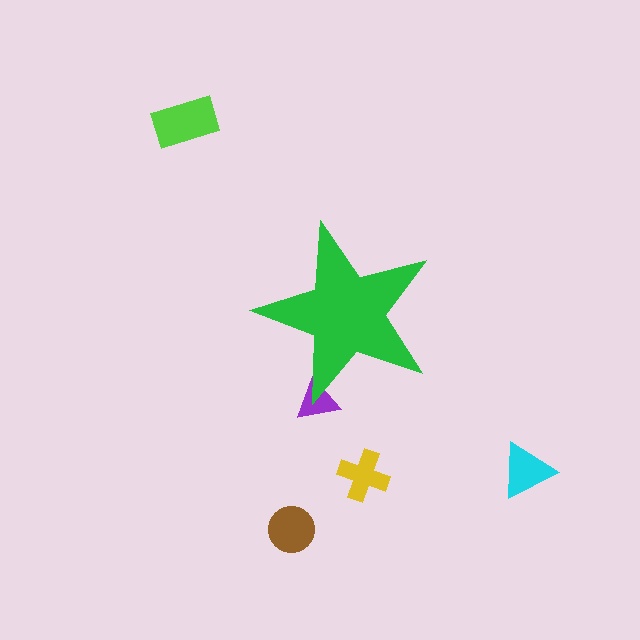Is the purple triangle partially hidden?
Yes, the purple triangle is partially hidden behind the green star.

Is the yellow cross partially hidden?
No, the yellow cross is fully visible.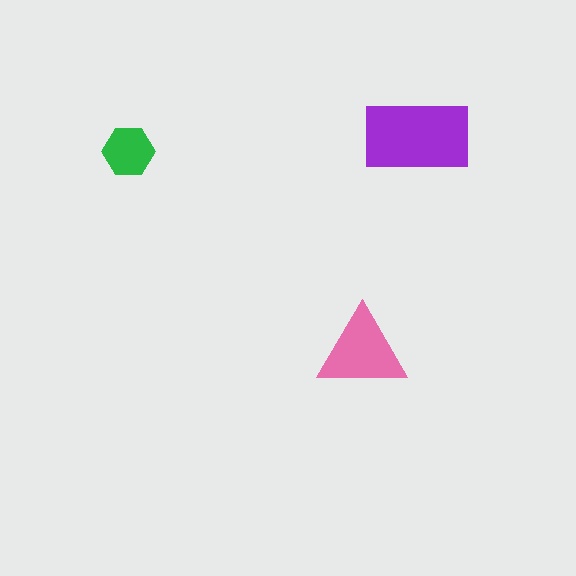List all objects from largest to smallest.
The purple rectangle, the pink triangle, the green hexagon.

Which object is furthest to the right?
The purple rectangle is rightmost.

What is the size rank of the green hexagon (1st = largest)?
3rd.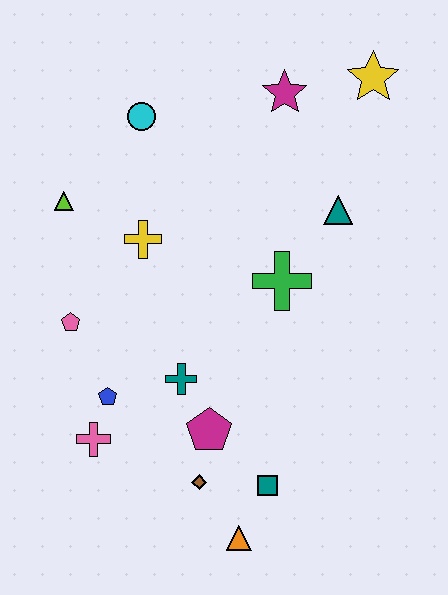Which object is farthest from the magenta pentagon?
The yellow star is farthest from the magenta pentagon.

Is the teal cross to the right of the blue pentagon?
Yes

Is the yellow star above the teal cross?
Yes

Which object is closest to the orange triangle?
The teal square is closest to the orange triangle.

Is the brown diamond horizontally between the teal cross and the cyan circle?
No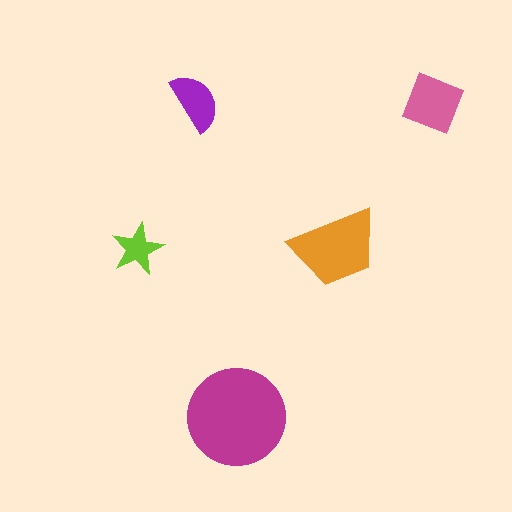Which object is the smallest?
The lime star.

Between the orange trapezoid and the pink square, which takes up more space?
The orange trapezoid.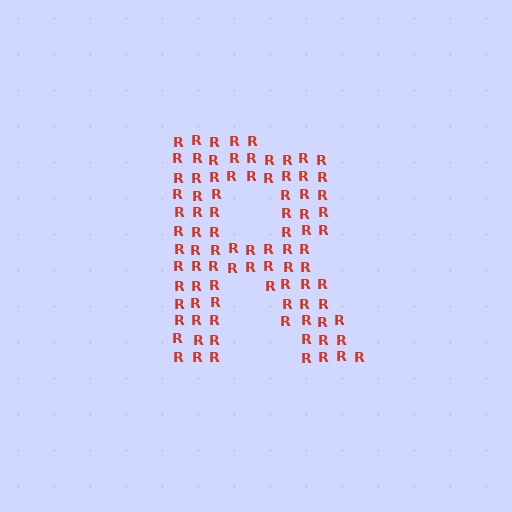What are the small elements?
The small elements are letter R's.